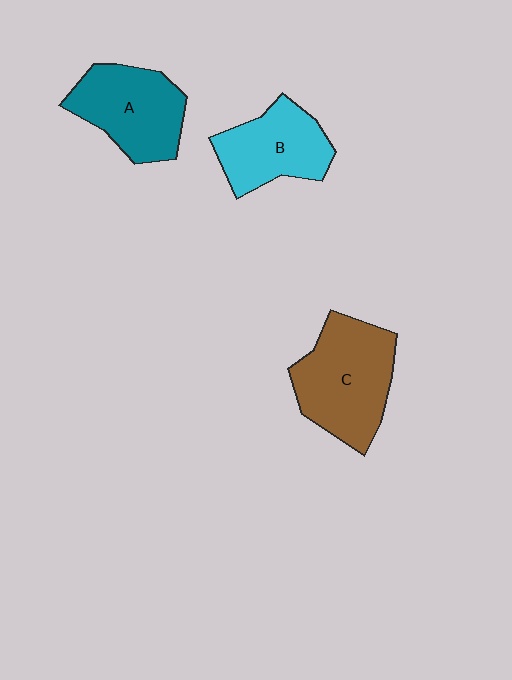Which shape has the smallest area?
Shape B (cyan).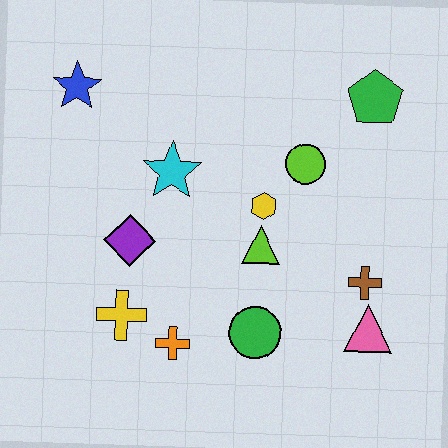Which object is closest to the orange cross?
The yellow cross is closest to the orange cross.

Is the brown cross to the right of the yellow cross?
Yes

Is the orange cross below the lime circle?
Yes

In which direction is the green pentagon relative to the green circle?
The green pentagon is above the green circle.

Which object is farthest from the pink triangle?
The blue star is farthest from the pink triangle.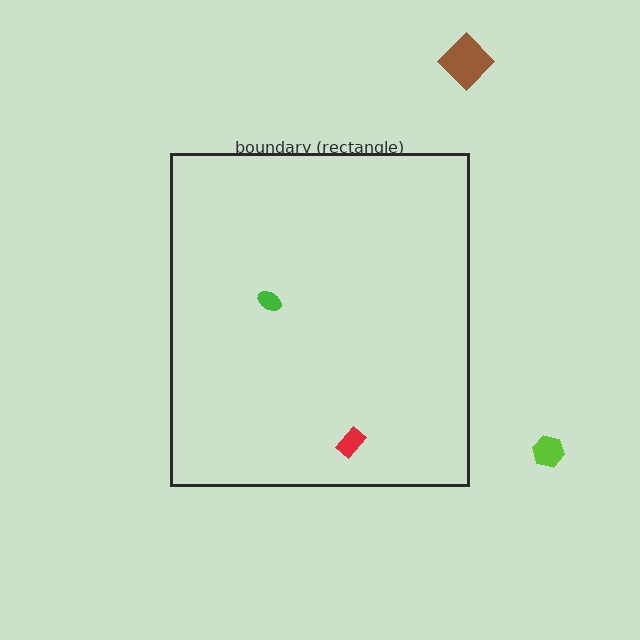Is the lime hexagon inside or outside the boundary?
Outside.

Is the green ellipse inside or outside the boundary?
Inside.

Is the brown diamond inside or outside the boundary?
Outside.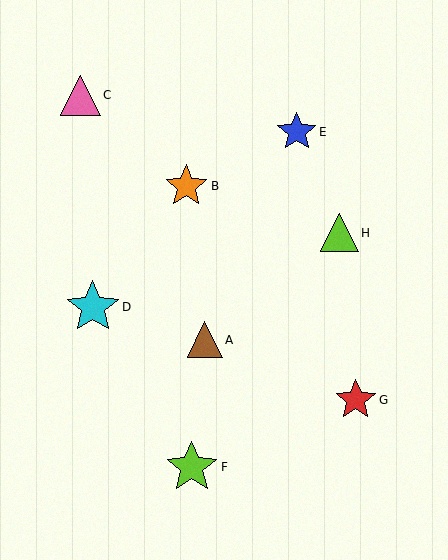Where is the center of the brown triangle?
The center of the brown triangle is at (205, 340).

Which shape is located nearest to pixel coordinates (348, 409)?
The red star (labeled G) at (356, 400) is nearest to that location.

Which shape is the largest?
The cyan star (labeled D) is the largest.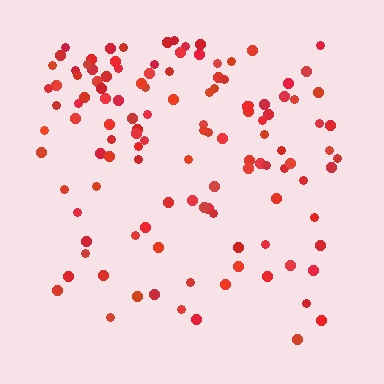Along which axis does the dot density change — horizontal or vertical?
Vertical.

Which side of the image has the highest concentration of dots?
The top.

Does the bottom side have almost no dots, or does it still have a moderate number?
Still a moderate number, just noticeably fewer than the top.